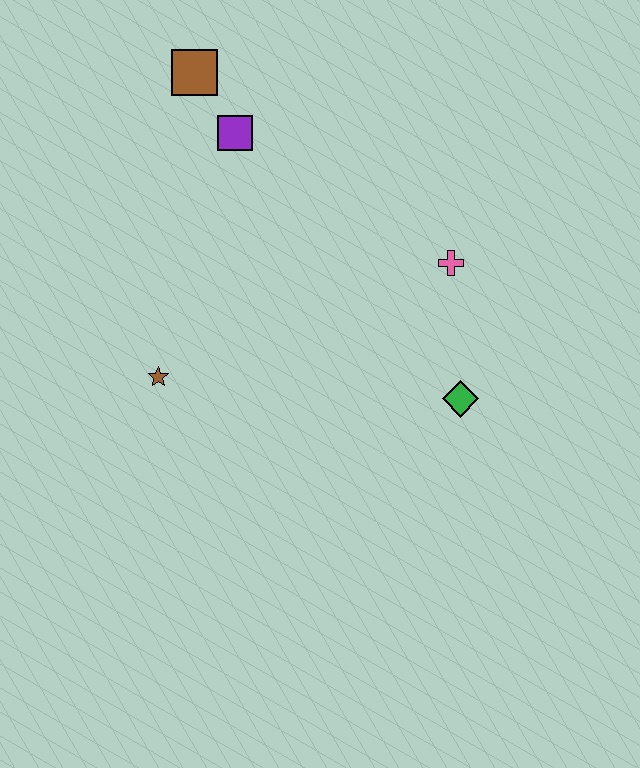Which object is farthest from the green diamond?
The brown square is farthest from the green diamond.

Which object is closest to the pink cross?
The green diamond is closest to the pink cross.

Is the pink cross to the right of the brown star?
Yes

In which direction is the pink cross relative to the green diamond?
The pink cross is above the green diamond.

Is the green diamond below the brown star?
Yes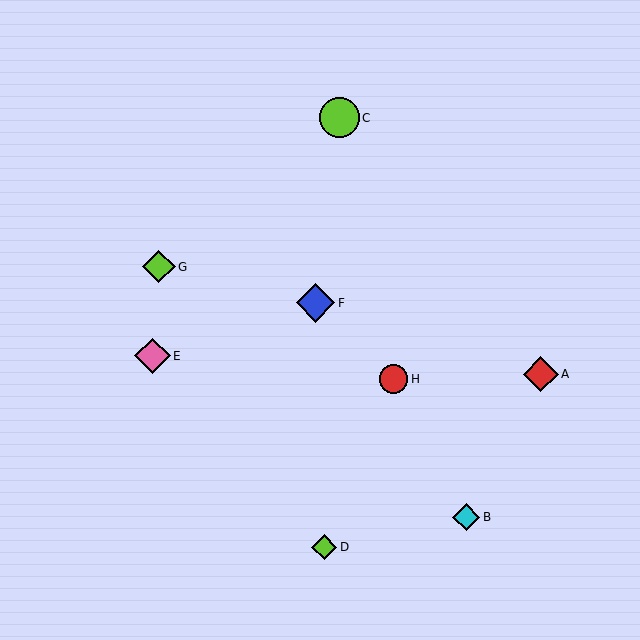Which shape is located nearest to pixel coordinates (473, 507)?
The cyan diamond (labeled B) at (466, 517) is nearest to that location.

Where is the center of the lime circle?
The center of the lime circle is at (339, 118).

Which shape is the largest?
The lime circle (labeled C) is the largest.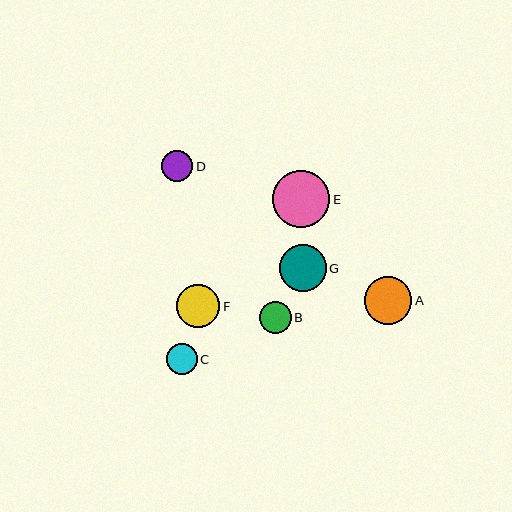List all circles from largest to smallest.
From largest to smallest: E, G, A, F, B, D, C.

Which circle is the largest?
Circle E is the largest with a size of approximately 57 pixels.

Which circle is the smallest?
Circle C is the smallest with a size of approximately 31 pixels.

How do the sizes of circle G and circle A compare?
Circle G and circle A are approximately the same size.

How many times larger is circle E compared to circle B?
Circle E is approximately 1.8 times the size of circle B.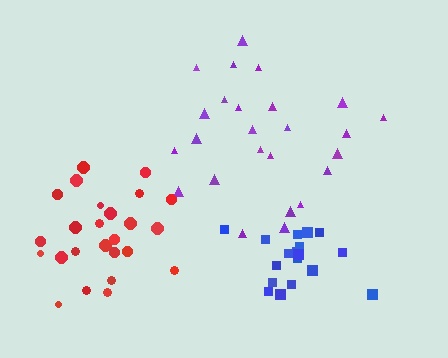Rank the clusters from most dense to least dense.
blue, red, purple.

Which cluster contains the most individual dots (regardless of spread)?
Purple (25).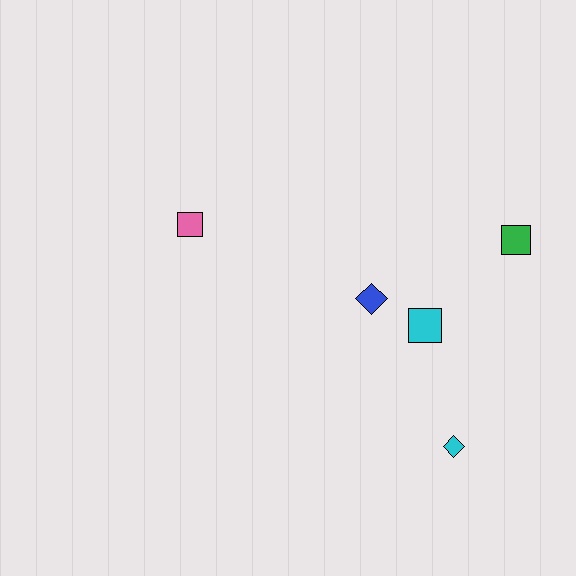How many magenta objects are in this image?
There are no magenta objects.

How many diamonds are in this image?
There are 2 diamonds.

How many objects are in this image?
There are 5 objects.